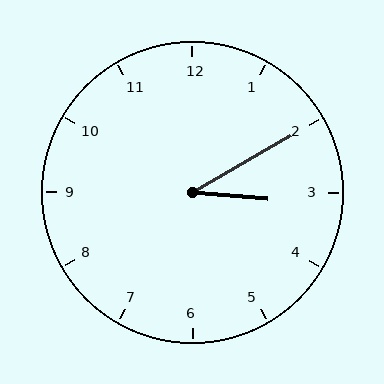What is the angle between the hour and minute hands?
Approximately 35 degrees.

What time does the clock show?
3:10.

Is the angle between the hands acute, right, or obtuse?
It is acute.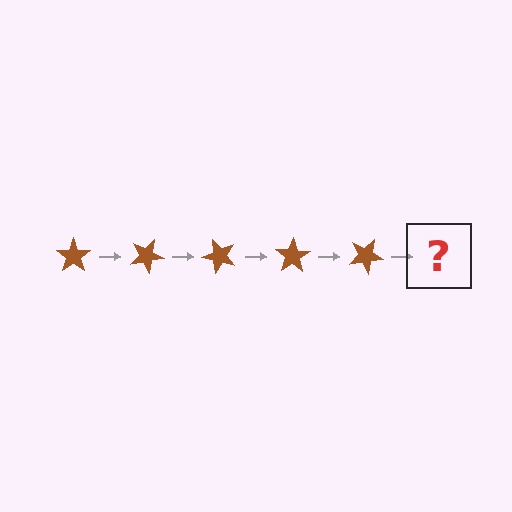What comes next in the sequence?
The next element should be a brown star rotated 125 degrees.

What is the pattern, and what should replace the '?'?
The pattern is that the star rotates 25 degrees each step. The '?' should be a brown star rotated 125 degrees.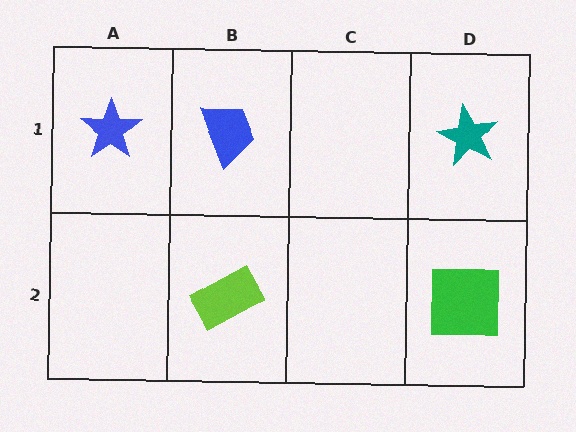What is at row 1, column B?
A blue trapezoid.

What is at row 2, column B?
A lime rectangle.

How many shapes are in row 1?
3 shapes.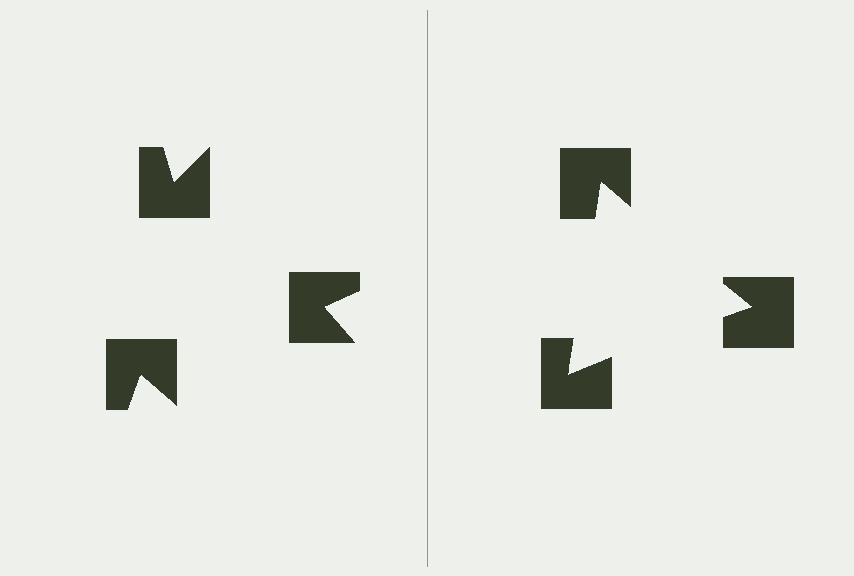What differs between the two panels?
The notched squares are positioned identically on both sides; only the wedge orientations differ. On the right they align to a triangle; on the left they are misaligned.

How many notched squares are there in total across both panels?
6 — 3 on each side.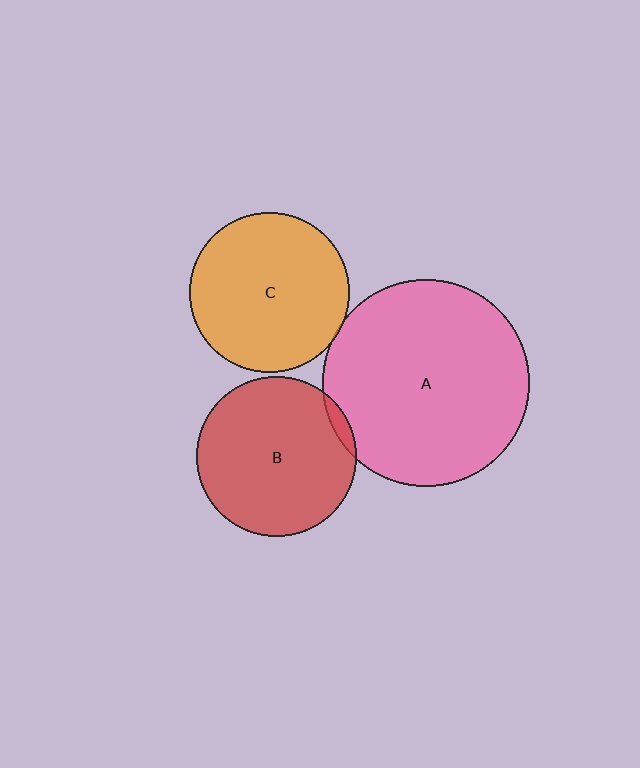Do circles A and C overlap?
Yes.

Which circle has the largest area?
Circle A (pink).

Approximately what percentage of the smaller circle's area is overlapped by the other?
Approximately 5%.